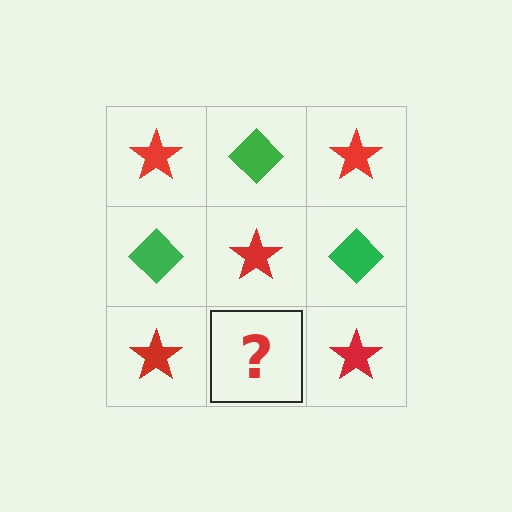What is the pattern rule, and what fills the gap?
The rule is that it alternates red star and green diamond in a checkerboard pattern. The gap should be filled with a green diamond.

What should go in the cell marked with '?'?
The missing cell should contain a green diamond.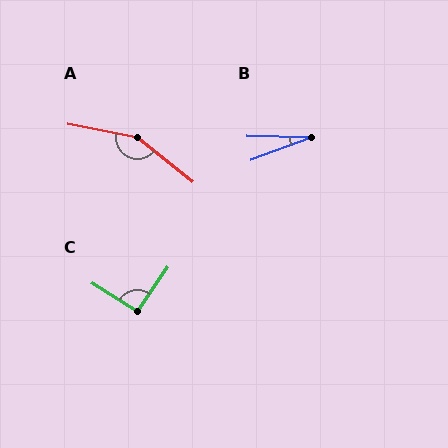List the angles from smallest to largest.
B (22°), C (93°), A (152°).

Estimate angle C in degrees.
Approximately 93 degrees.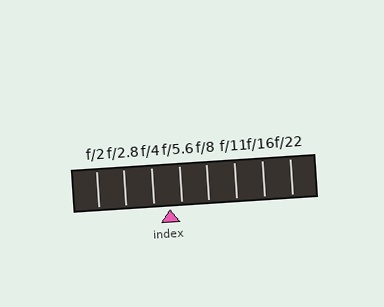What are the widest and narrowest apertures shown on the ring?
The widest aperture shown is f/2 and the narrowest is f/22.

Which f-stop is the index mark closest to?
The index mark is closest to f/5.6.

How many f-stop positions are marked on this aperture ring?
There are 8 f-stop positions marked.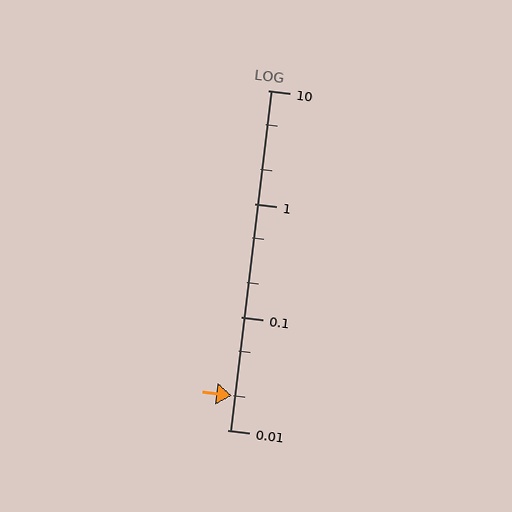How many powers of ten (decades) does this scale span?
The scale spans 3 decades, from 0.01 to 10.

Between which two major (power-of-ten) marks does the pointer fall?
The pointer is between 0.01 and 0.1.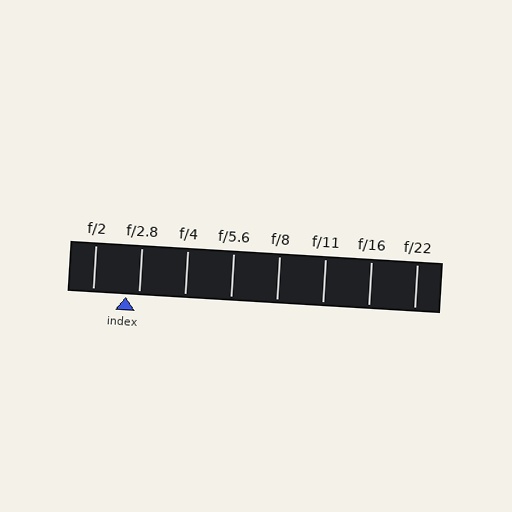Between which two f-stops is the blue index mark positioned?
The index mark is between f/2 and f/2.8.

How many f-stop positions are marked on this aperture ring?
There are 8 f-stop positions marked.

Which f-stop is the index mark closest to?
The index mark is closest to f/2.8.